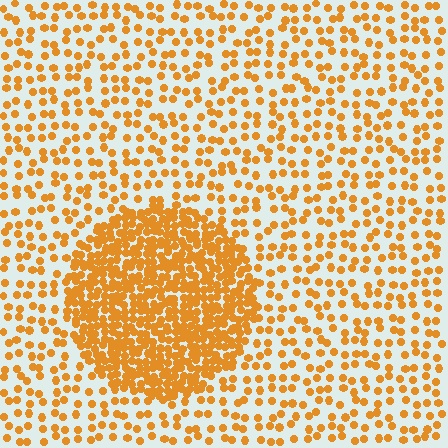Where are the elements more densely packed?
The elements are more densely packed inside the circle boundary.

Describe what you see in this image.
The image contains small orange elements arranged at two different densities. A circle-shaped region is visible where the elements are more densely packed than the surrounding area.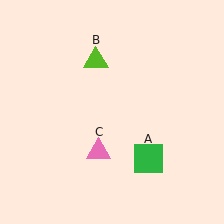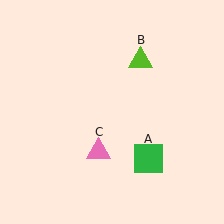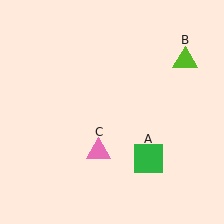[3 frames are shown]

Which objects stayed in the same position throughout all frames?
Green square (object A) and pink triangle (object C) remained stationary.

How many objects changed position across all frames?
1 object changed position: lime triangle (object B).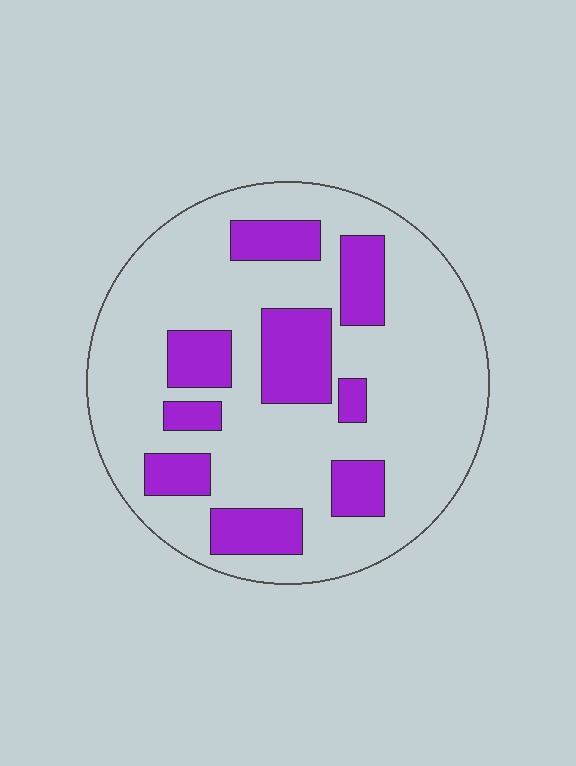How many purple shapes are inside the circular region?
9.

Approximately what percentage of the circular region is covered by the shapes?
Approximately 25%.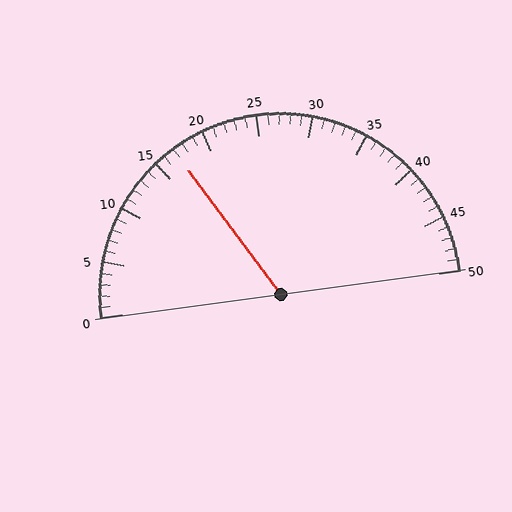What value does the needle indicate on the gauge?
The needle indicates approximately 17.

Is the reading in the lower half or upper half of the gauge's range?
The reading is in the lower half of the range (0 to 50).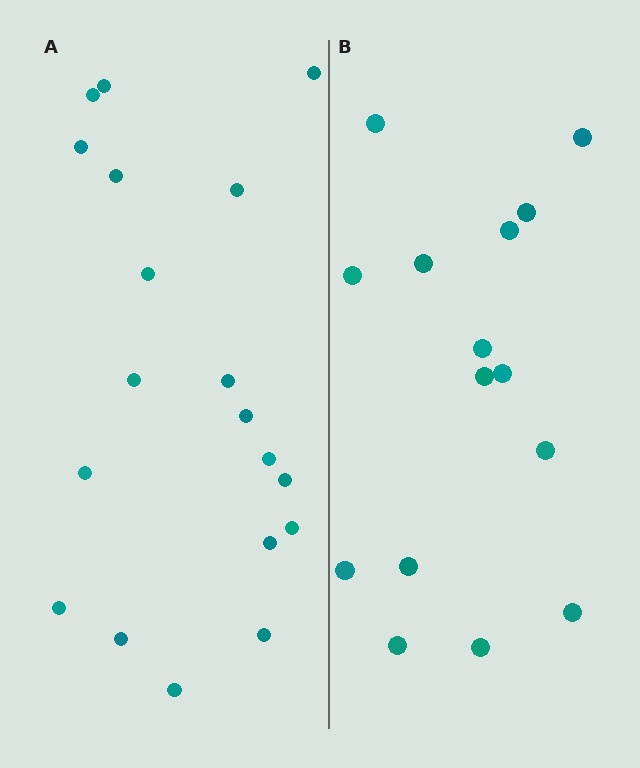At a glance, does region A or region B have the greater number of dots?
Region A (the left region) has more dots.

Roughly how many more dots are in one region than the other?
Region A has about 4 more dots than region B.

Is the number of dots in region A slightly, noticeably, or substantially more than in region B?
Region A has noticeably more, but not dramatically so. The ratio is roughly 1.3 to 1.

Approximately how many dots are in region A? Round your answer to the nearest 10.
About 20 dots. (The exact count is 19, which rounds to 20.)